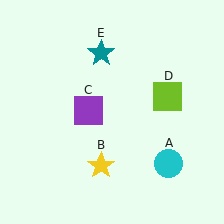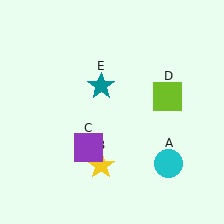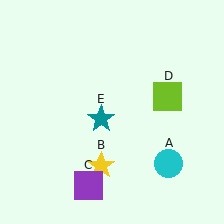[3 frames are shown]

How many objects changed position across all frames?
2 objects changed position: purple square (object C), teal star (object E).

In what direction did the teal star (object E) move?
The teal star (object E) moved down.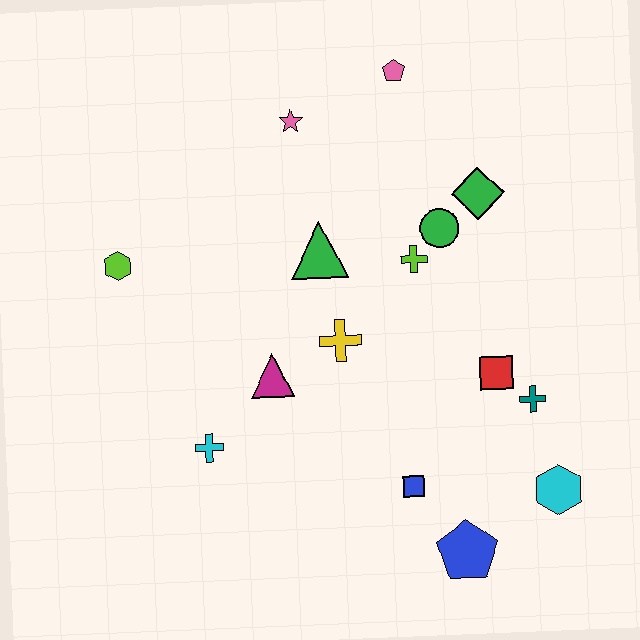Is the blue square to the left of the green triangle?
No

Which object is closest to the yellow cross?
The magenta triangle is closest to the yellow cross.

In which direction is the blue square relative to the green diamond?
The blue square is below the green diamond.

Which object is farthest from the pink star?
The blue pentagon is farthest from the pink star.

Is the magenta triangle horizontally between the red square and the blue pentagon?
No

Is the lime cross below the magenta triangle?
No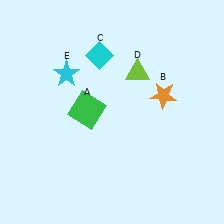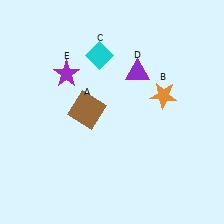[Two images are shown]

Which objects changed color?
A changed from green to brown. D changed from lime to purple. E changed from cyan to purple.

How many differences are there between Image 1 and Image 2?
There are 3 differences between the two images.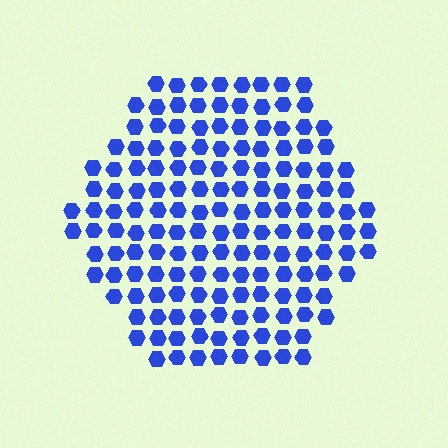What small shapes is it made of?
It is made of small hexagons.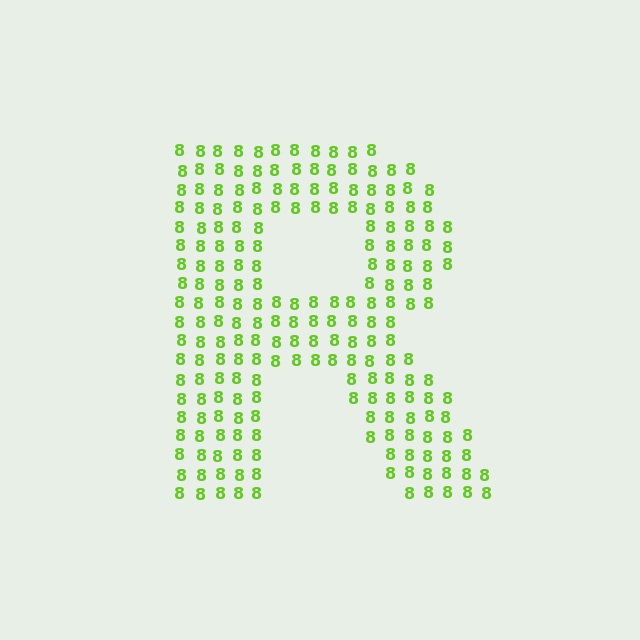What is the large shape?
The large shape is the letter R.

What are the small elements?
The small elements are digit 8's.